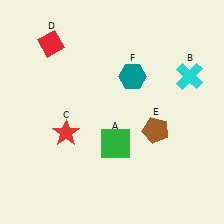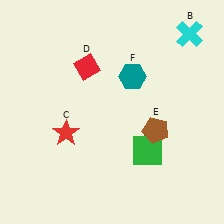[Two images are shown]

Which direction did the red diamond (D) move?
The red diamond (D) moved right.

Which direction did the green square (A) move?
The green square (A) moved right.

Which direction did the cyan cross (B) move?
The cyan cross (B) moved up.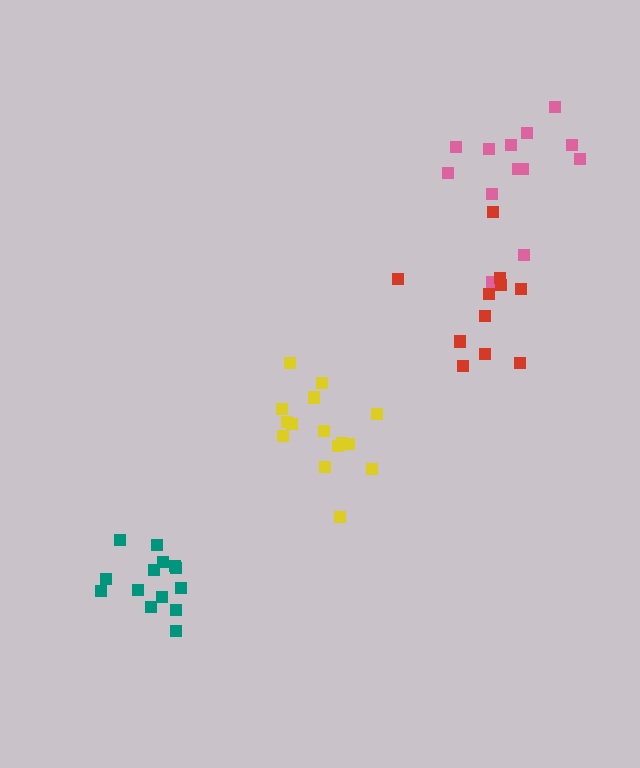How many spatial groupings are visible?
There are 4 spatial groupings.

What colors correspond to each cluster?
The clusters are colored: teal, yellow, pink, red.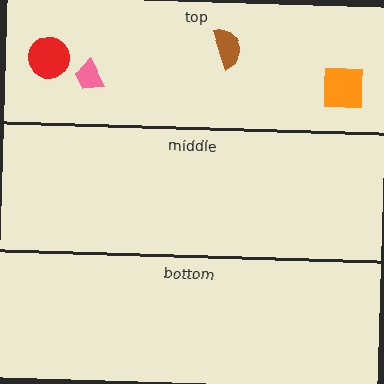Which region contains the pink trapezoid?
The top region.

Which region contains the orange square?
The top region.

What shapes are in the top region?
The orange square, the red circle, the pink trapezoid, the brown semicircle.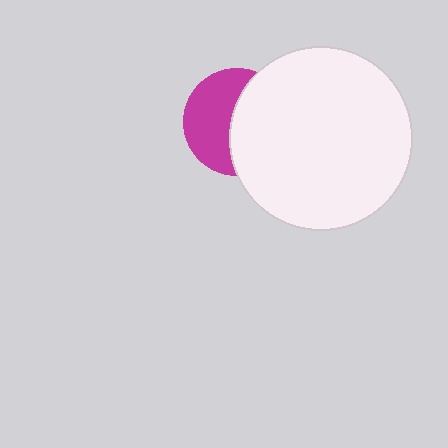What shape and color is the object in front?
The object in front is a white circle.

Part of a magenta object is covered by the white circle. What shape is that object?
It is a circle.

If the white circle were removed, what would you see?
You would see the complete magenta circle.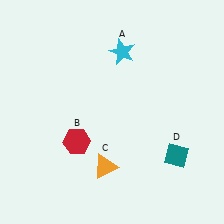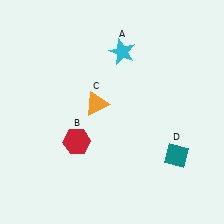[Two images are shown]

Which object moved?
The orange triangle (C) moved up.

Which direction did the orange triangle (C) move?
The orange triangle (C) moved up.